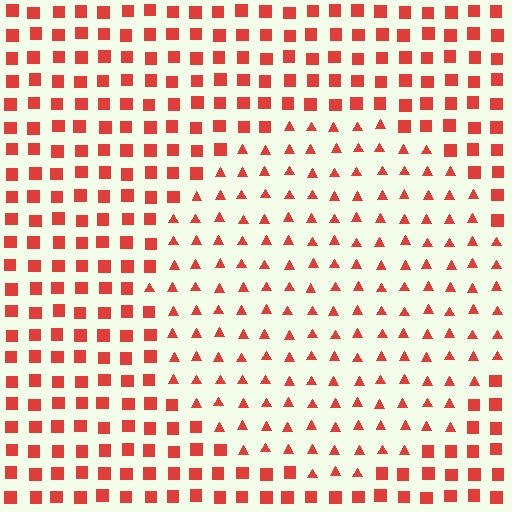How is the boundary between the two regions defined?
The boundary is defined by a change in element shape: triangles inside vs. squares outside. All elements share the same color and spacing.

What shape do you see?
I see a circle.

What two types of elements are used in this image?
The image uses triangles inside the circle region and squares outside it.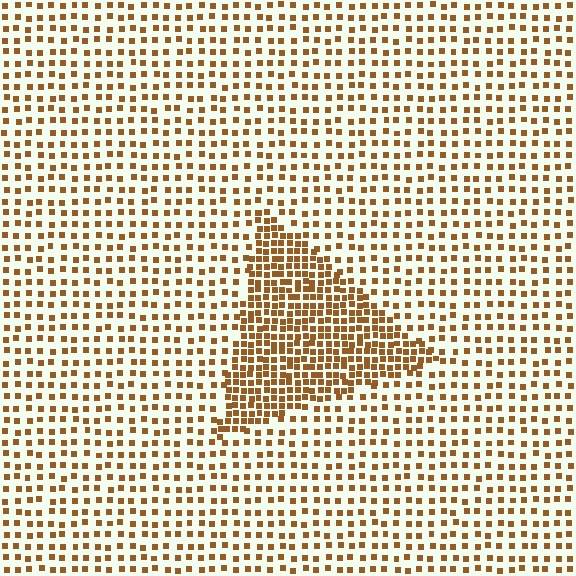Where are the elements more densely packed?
The elements are more densely packed inside the triangle boundary.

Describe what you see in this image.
The image contains small brown elements arranged at two different densities. A triangle-shaped region is visible where the elements are more densely packed than the surrounding area.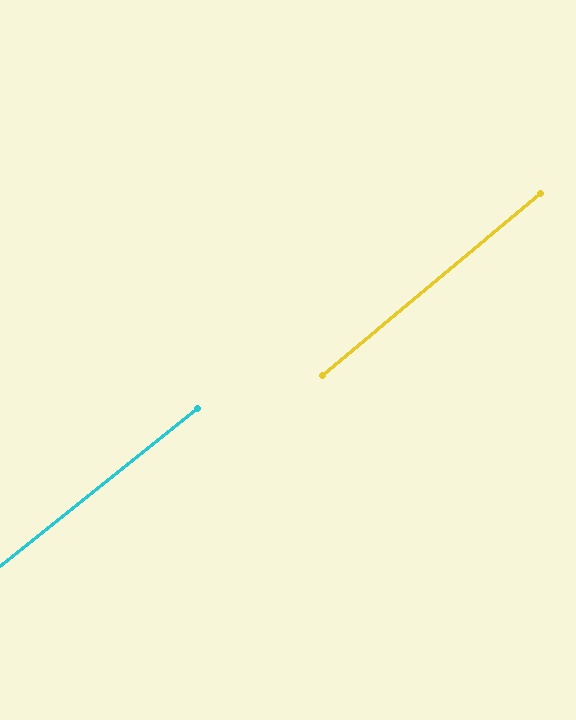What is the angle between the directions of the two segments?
Approximately 1 degree.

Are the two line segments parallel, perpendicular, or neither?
Parallel — their directions differ by only 1.4°.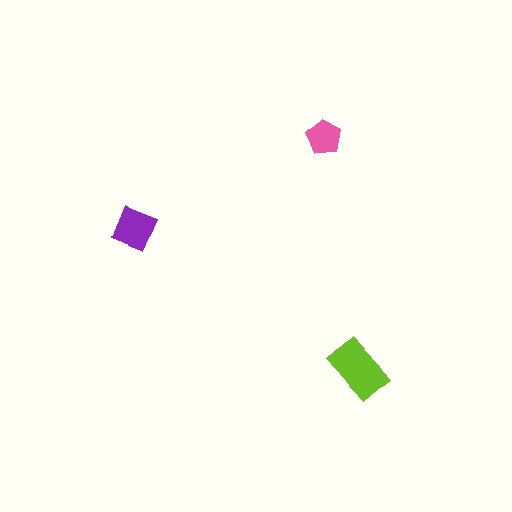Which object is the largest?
The lime rectangle.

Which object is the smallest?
The pink pentagon.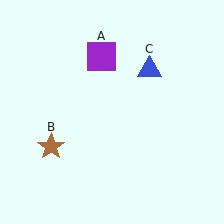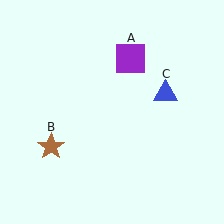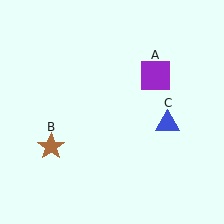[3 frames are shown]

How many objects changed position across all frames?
2 objects changed position: purple square (object A), blue triangle (object C).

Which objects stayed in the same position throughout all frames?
Brown star (object B) remained stationary.